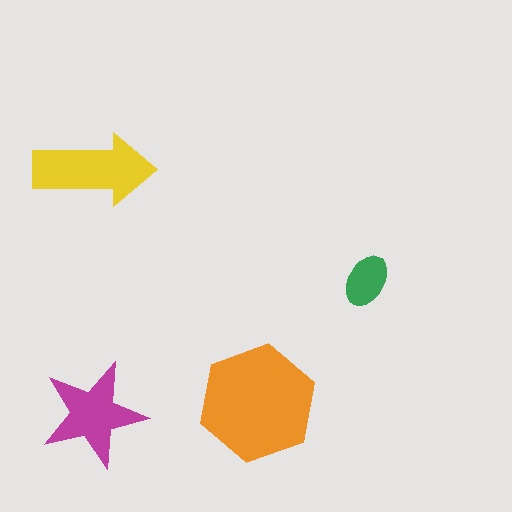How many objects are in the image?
There are 4 objects in the image.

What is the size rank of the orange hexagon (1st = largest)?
1st.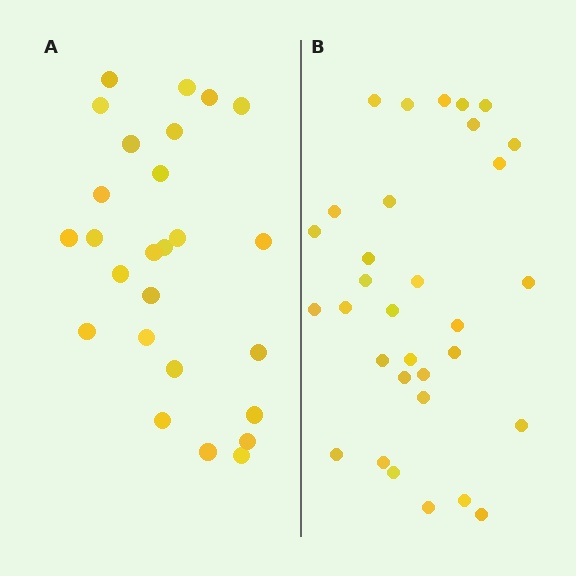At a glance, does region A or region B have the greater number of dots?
Region B (the right region) has more dots.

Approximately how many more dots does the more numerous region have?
Region B has about 6 more dots than region A.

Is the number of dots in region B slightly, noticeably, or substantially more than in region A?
Region B has only slightly more — the two regions are fairly close. The ratio is roughly 1.2 to 1.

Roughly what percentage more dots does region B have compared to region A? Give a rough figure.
About 25% more.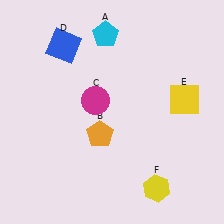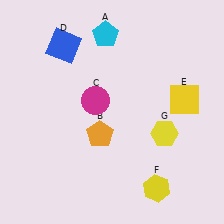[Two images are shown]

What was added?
A yellow hexagon (G) was added in Image 2.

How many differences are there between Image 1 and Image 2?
There is 1 difference between the two images.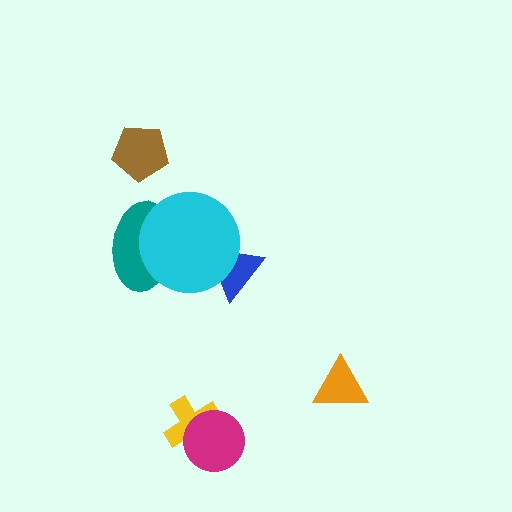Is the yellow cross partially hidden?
Yes, it is partially covered by another shape.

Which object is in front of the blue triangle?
The cyan circle is in front of the blue triangle.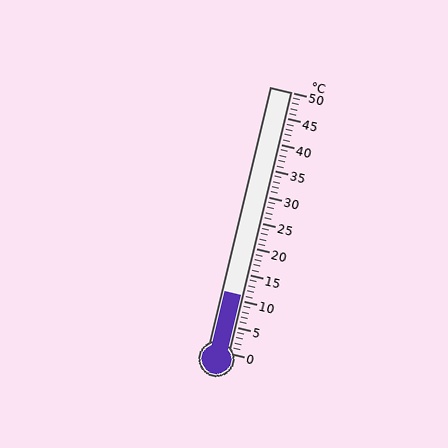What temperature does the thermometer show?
The thermometer shows approximately 11°C.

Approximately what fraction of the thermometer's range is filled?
The thermometer is filled to approximately 20% of its range.